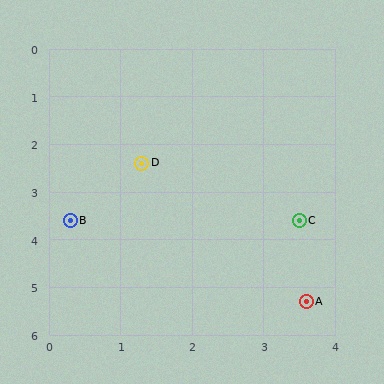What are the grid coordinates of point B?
Point B is at approximately (0.3, 3.6).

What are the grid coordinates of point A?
Point A is at approximately (3.6, 5.3).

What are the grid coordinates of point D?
Point D is at approximately (1.3, 2.4).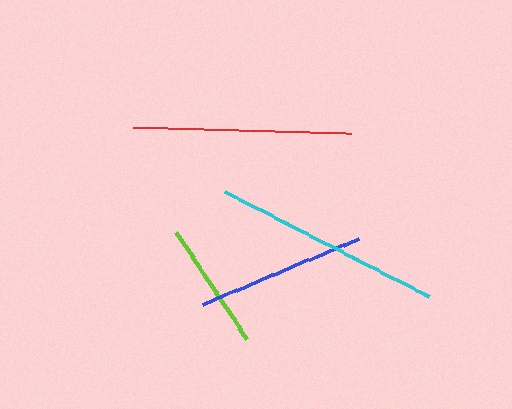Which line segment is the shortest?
The lime line is the shortest at approximately 128 pixels.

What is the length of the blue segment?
The blue segment is approximately 169 pixels long.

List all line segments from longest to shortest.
From longest to shortest: cyan, red, blue, lime.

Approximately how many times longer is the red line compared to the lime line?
The red line is approximately 1.7 times the length of the lime line.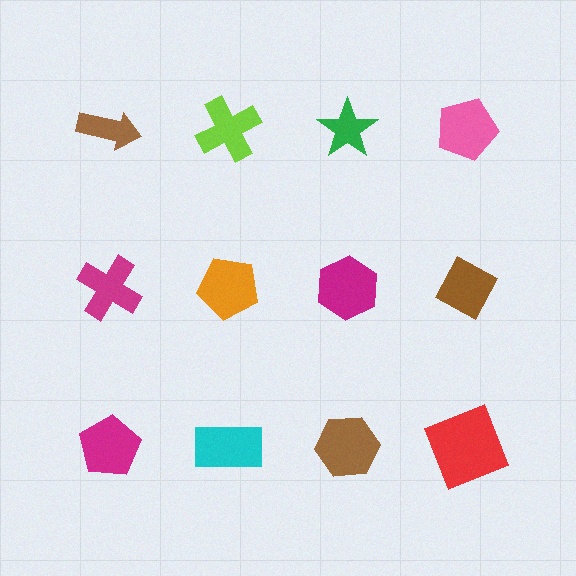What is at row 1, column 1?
A brown arrow.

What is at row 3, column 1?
A magenta pentagon.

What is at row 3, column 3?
A brown hexagon.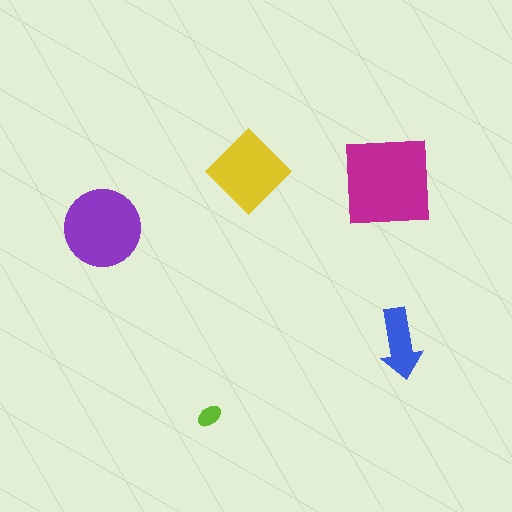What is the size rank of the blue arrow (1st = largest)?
4th.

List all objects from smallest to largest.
The lime ellipse, the blue arrow, the yellow diamond, the purple circle, the magenta square.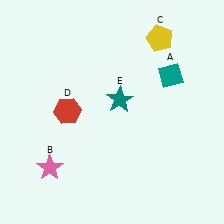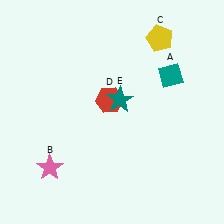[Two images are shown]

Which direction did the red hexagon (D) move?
The red hexagon (D) moved right.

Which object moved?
The red hexagon (D) moved right.